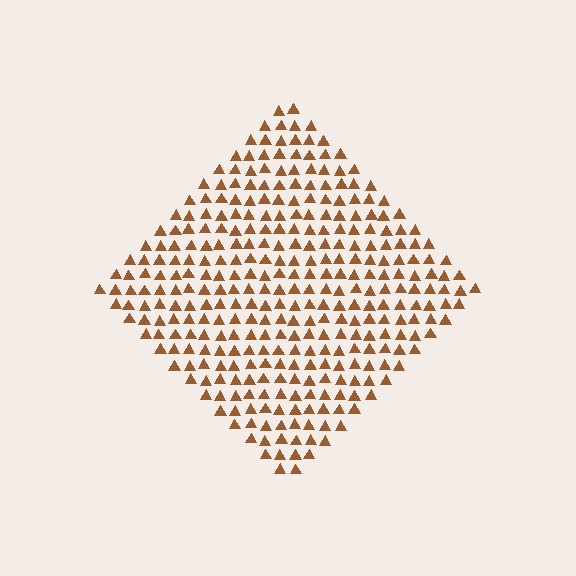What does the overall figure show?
The overall figure shows a diamond.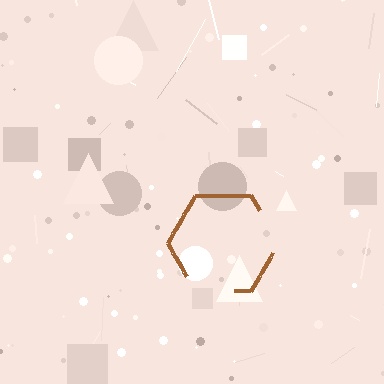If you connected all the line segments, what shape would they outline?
They would outline a hexagon.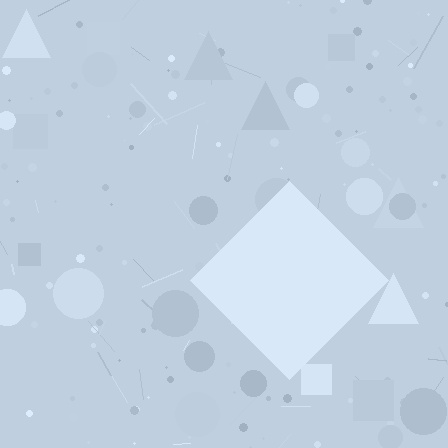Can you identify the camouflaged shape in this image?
The camouflaged shape is a diamond.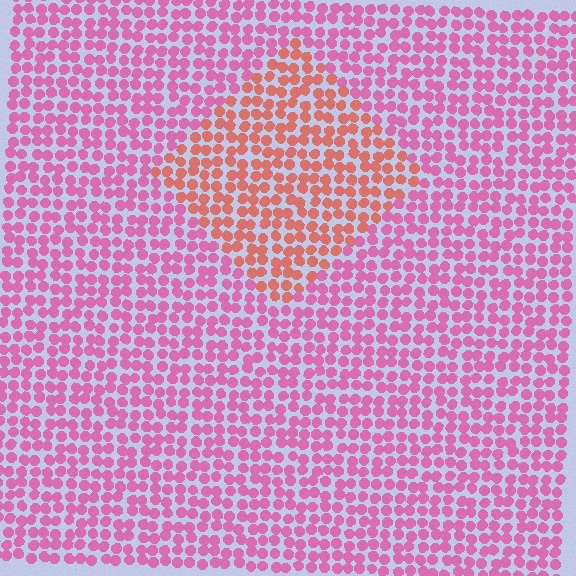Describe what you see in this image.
The image is filled with small pink elements in a uniform arrangement. A diamond-shaped region is visible where the elements are tinted to a slightly different hue, forming a subtle color boundary.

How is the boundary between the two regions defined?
The boundary is defined purely by a slight shift in hue (about 40 degrees). Spacing, size, and orientation are identical on both sides.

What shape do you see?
I see a diamond.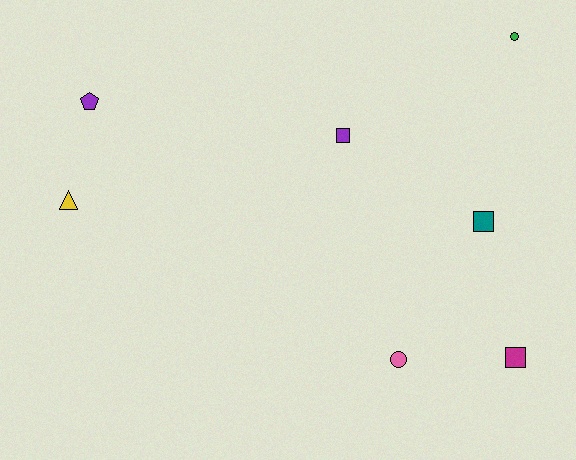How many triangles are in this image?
There is 1 triangle.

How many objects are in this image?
There are 7 objects.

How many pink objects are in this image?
There is 1 pink object.